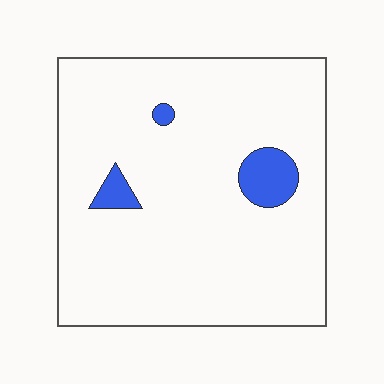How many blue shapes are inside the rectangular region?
3.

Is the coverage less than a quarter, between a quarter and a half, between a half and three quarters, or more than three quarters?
Less than a quarter.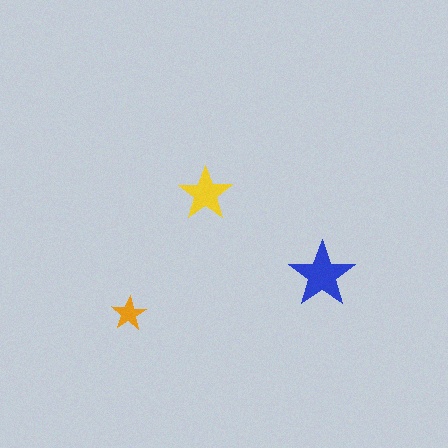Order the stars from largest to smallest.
the blue one, the yellow one, the orange one.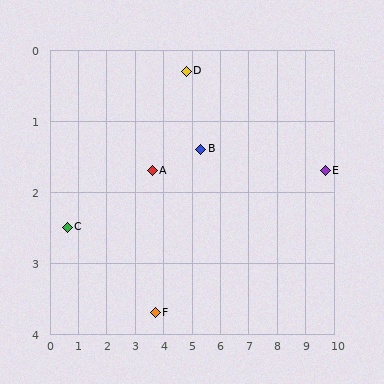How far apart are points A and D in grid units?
Points A and D are about 1.8 grid units apart.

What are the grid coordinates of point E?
Point E is at approximately (9.7, 1.7).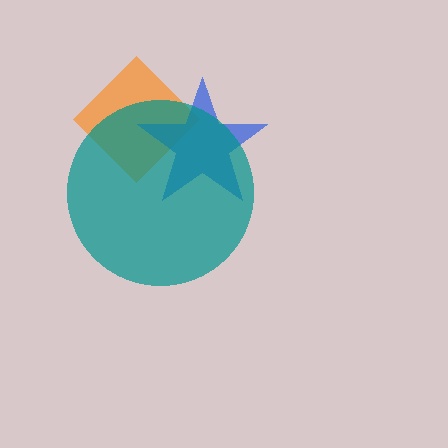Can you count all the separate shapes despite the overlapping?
Yes, there are 3 separate shapes.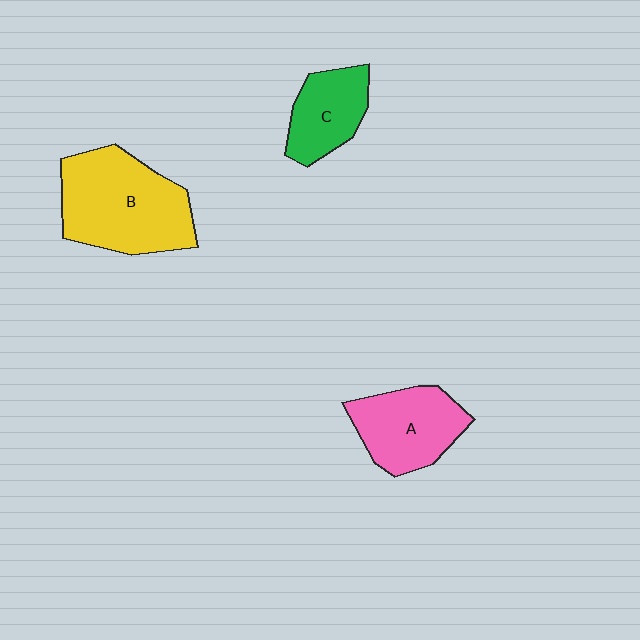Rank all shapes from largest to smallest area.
From largest to smallest: B (yellow), A (pink), C (green).